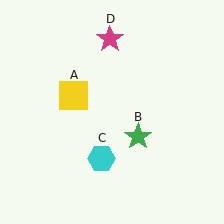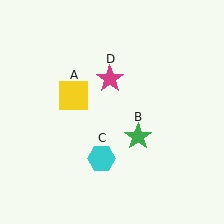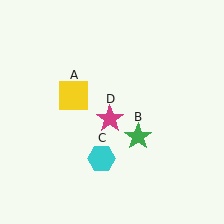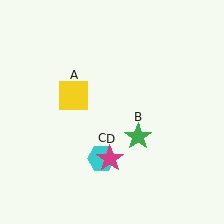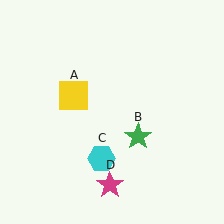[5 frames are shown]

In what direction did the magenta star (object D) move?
The magenta star (object D) moved down.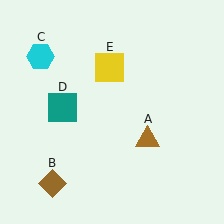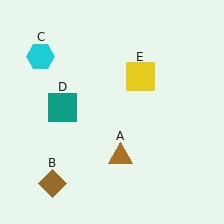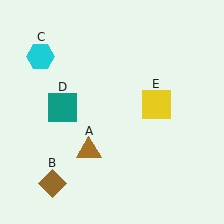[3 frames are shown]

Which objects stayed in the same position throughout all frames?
Brown diamond (object B) and cyan hexagon (object C) and teal square (object D) remained stationary.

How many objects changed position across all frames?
2 objects changed position: brown triangle (object A), yellow square (object E).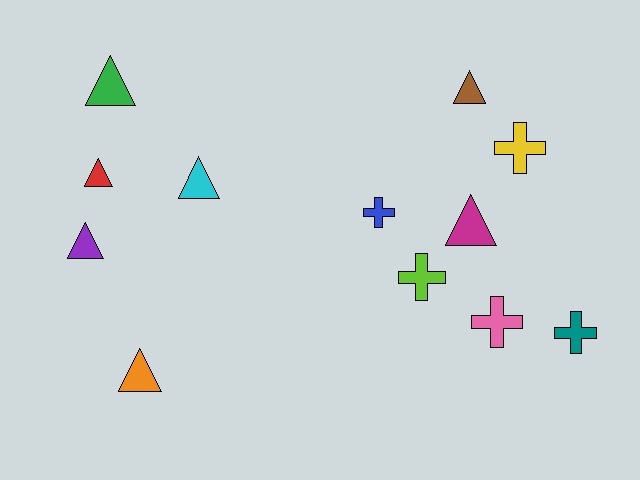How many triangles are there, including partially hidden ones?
There are 7 triangles.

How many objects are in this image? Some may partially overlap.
There are 12 objects.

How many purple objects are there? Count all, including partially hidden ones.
There is 1 purple object.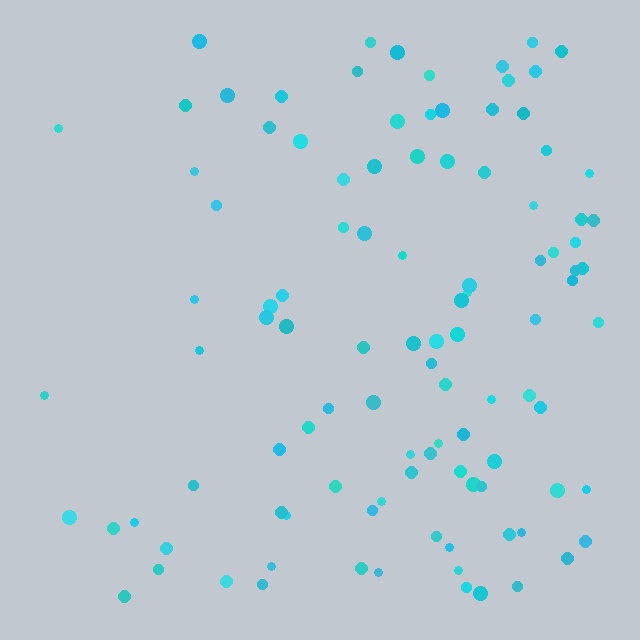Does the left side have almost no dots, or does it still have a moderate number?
Still a moderate number, just noticeably fewer than the right.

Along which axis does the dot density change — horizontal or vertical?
Horizontal.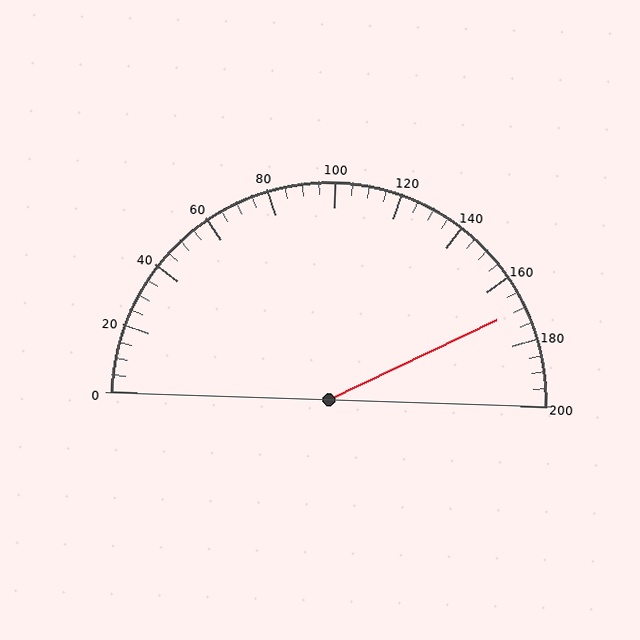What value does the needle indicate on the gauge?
The needle indicates approximately 170.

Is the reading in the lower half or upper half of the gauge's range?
The reading is in the upper half of the range (0 to 200).